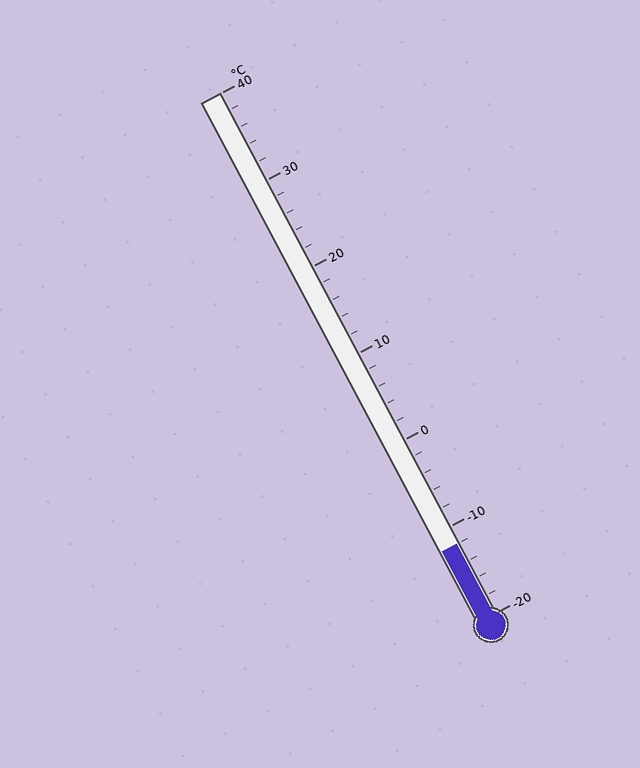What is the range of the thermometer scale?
The thermometer scale ranges from -20°C to 40°C.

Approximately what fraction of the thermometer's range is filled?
The thermometer is filled to approximately 15% of its range.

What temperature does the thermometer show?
The thermometer shows approximately -12°C.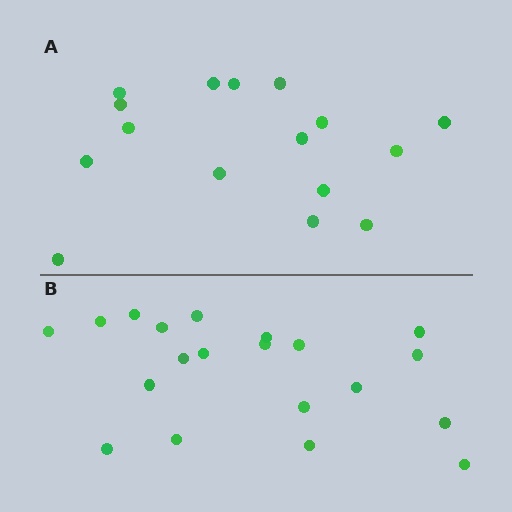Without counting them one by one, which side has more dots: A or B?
Region B (the bottom region) has more dots.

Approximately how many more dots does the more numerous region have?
Region B has about 4 more dots than region A.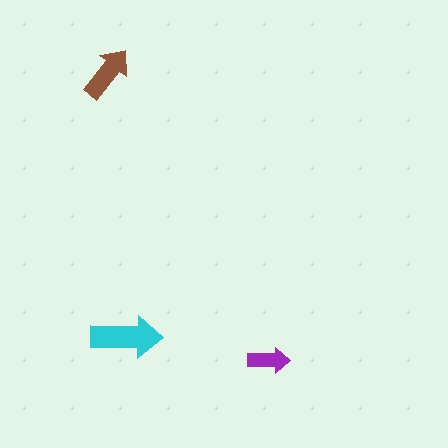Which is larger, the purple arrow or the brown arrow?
The brown one.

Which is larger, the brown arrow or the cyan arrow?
The cyan one.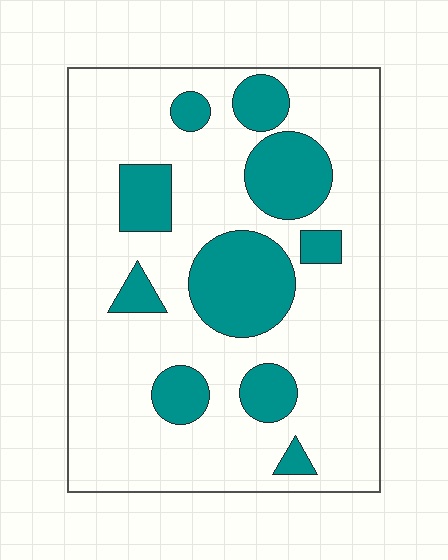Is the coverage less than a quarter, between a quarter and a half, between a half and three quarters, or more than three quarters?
Less than a quarter.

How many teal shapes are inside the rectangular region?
10.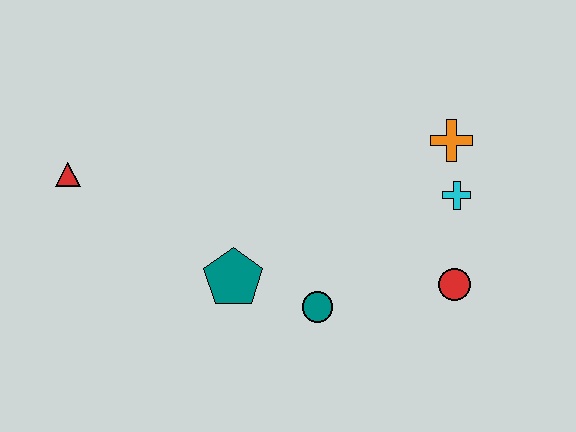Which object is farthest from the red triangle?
The red circle is farthest from the red triangle.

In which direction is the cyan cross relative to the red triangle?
The cyan cross is to the right of the red triangle.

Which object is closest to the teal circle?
The teal pentagon is closest to the teal circle.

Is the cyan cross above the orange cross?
No